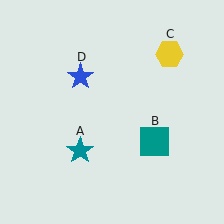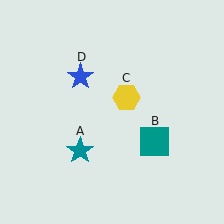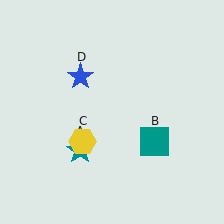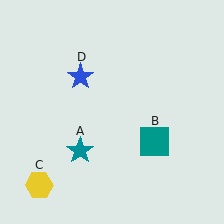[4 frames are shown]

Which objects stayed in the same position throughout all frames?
Teal star (object A) and teal square (object B) and blue star (object D) remained stationary.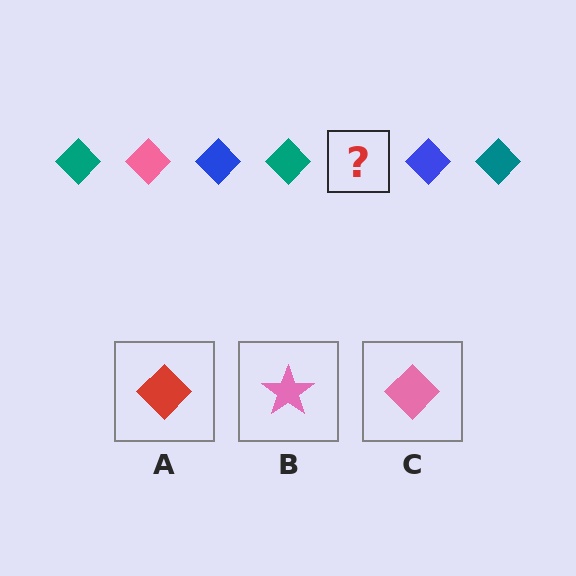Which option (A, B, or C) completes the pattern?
C.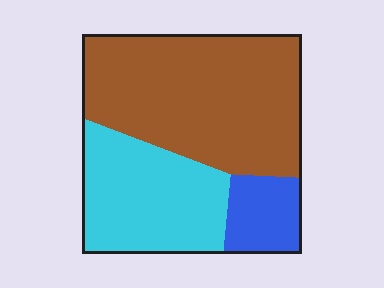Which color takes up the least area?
Blue, at roughly 10%.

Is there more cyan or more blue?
Cyan.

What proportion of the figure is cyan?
Cyan covers roughly 35% of the figure.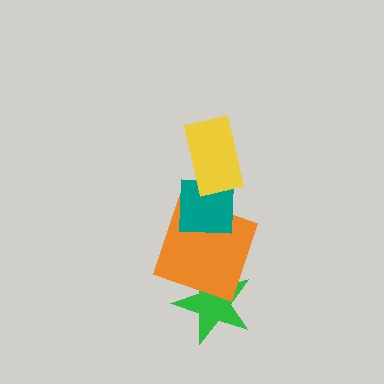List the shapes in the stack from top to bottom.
From top to bottom: the yellow rectangle, the teal square, the orange square, the green star.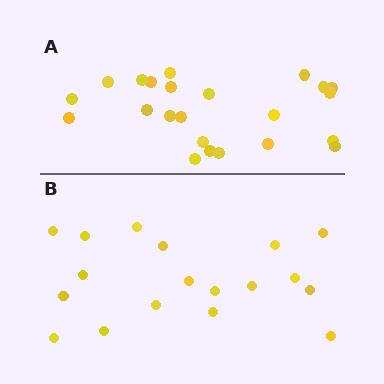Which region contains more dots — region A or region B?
Region A (the top region) has more dots.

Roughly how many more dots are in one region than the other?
Region A has about 5 more dots than region B.